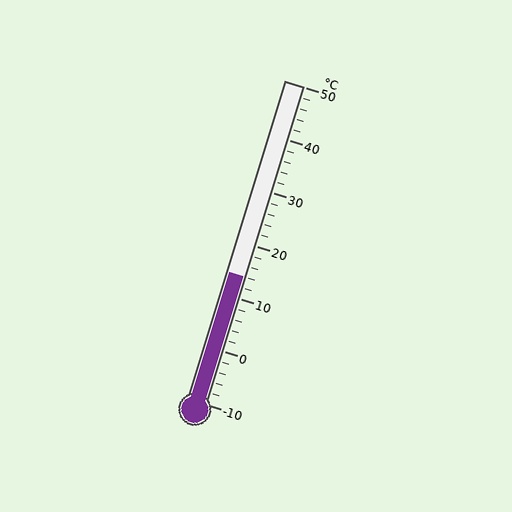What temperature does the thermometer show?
The thermometer shows approximately 14°C.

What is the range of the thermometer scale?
The thermometer scale ranges from -10°C to 50°C.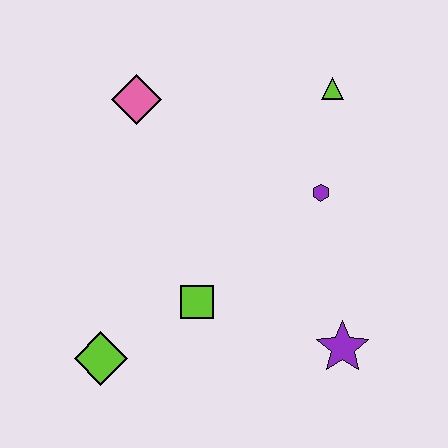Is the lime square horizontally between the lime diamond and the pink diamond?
No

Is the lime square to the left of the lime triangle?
Yes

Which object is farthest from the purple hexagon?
The lime diamond is farthest from the purple hexagon.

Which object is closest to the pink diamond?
The lime triangle is closest to the pink diamond.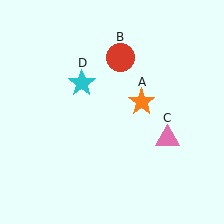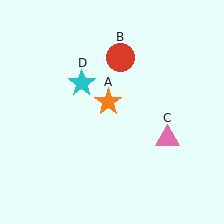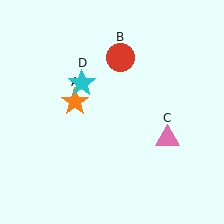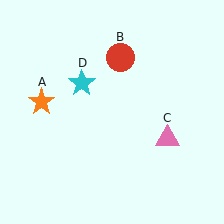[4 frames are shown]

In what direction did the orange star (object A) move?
The orange star (object A) moved left.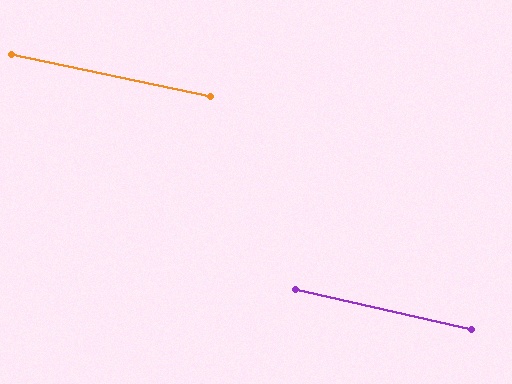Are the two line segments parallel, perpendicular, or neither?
Parallel — their directions differ by only 0.8°.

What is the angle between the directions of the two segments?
Approximately 1 degree.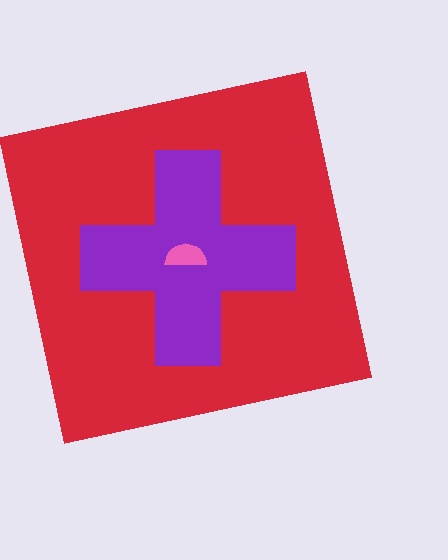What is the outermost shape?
The red square.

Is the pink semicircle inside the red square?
Yes.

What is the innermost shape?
The pink semicircle.